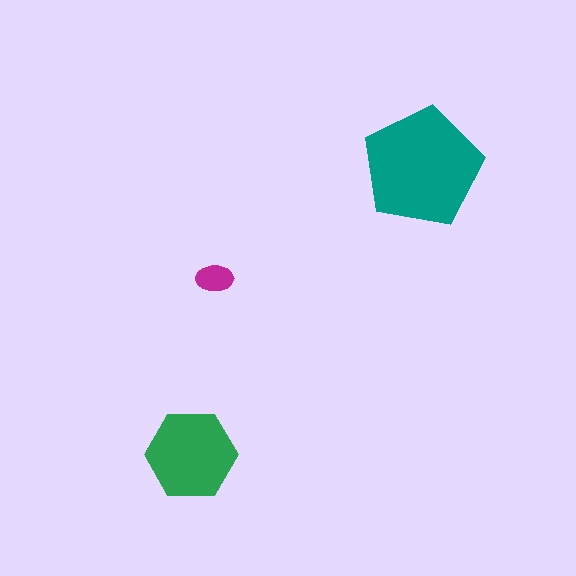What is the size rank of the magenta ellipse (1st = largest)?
3rd.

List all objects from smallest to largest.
The magenta ellipse, the green hexagon, the teal pentagon.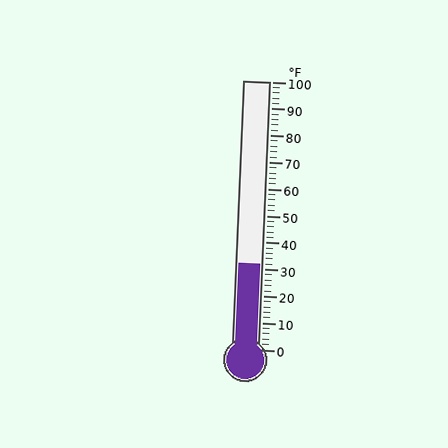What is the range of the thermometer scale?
The thermometer scale ranges from 0°F to 100°F.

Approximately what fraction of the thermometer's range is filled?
The thermometer is filled to approximately 30% of its range.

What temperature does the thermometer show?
The thermometer shows approximately 32°F.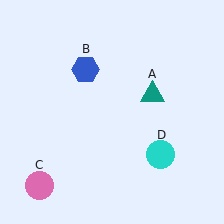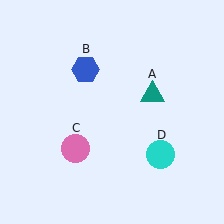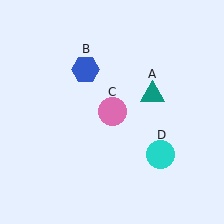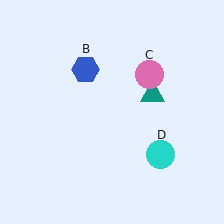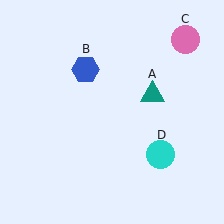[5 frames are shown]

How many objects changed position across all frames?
1 object changed position: pink circle (object C).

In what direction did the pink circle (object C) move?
The pink circle (object C) moved up and to the right.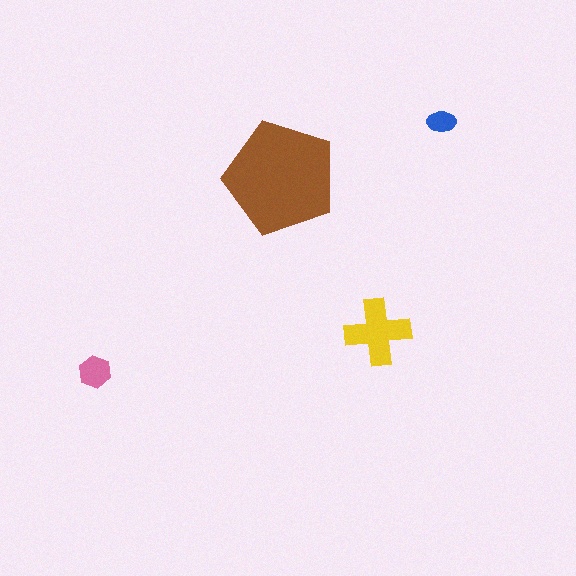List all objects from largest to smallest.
The brown pentagon, the yellow cross, the pink hexagon, the blue ellipse.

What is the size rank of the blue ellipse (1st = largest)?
4th.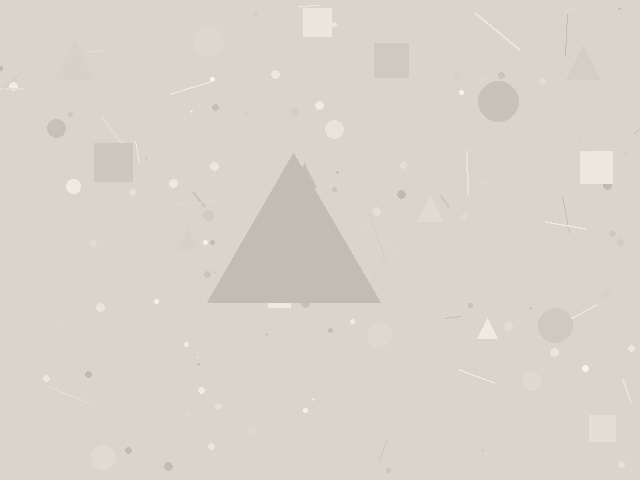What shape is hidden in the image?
A triangle is hidden in the image.